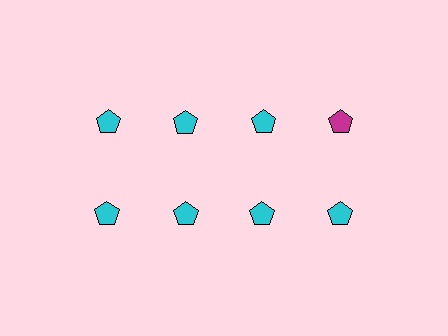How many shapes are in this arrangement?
There are 8 shapes arranged in a grid pattern.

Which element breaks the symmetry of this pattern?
The magenta pentagon in the top row, second from right column breaks the symmetry. All other shapes are cyan pentagons.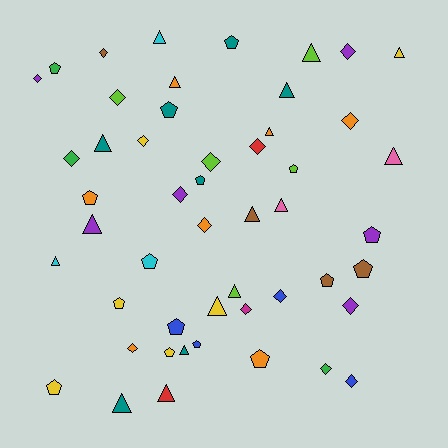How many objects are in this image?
There are 50 objects.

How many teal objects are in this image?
There are 7 teal objects.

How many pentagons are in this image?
There are 16 pentagons.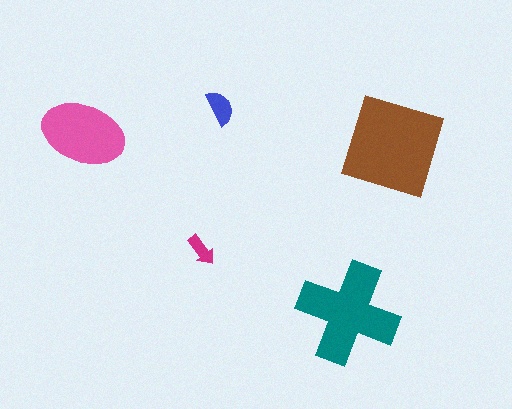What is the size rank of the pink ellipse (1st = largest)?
3rd.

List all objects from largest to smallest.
The brown diamond, the teal cross, the pink ellipse, the blue semicircle, the magenta arrow.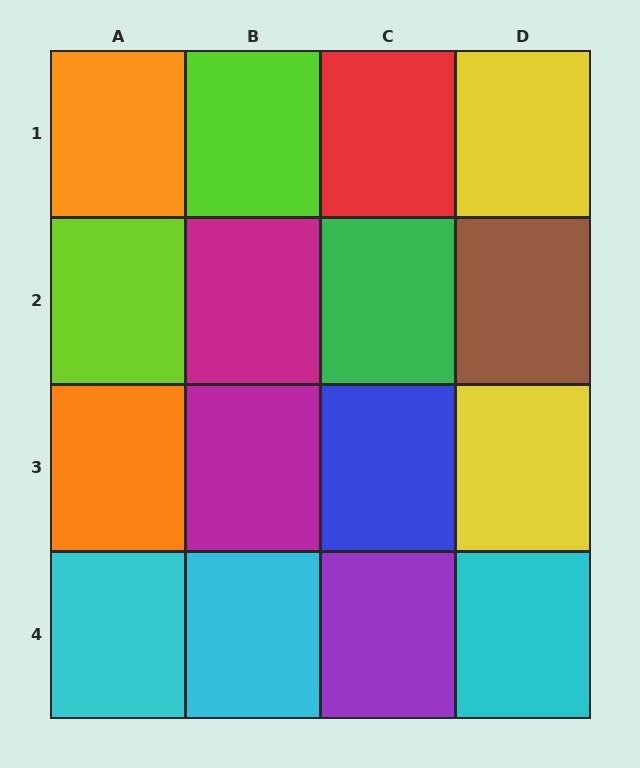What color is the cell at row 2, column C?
Green.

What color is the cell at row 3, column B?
Magenta.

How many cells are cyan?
3 cells are cyan.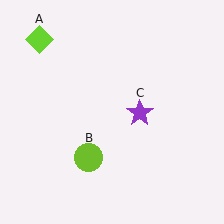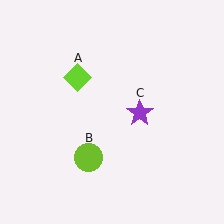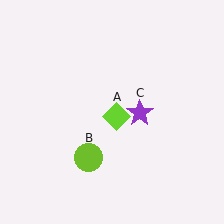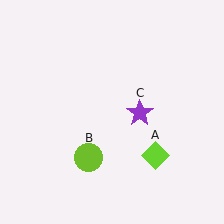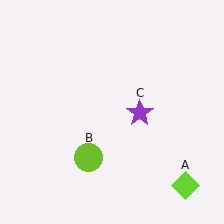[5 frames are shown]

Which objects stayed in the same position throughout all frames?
Lime circle (object B) and purple star (object C) remained stationary.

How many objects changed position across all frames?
1 object changed position: lime diamond (object A).